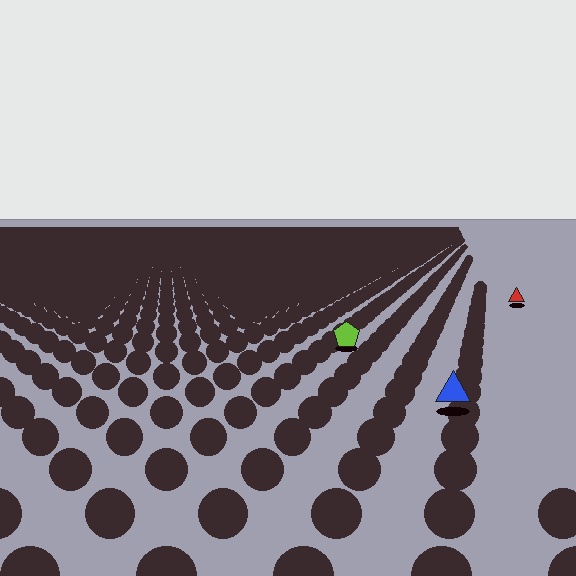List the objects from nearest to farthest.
From nearest to farthest: the blue triangle, the lime pentagon, the red triangle.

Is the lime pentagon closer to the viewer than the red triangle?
Yes. The lime pentagon is closer — you can tell from the texture gradient: the ground texture is coarser near it.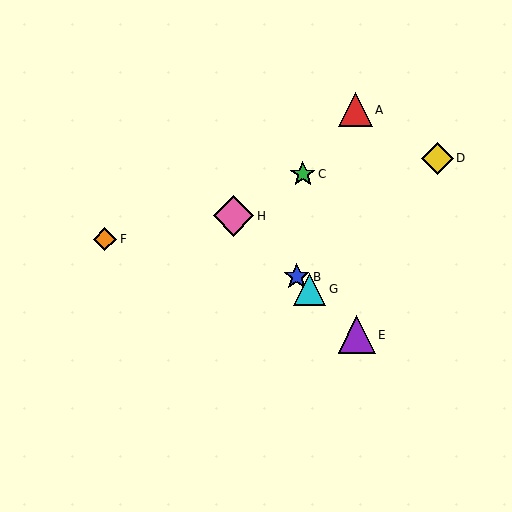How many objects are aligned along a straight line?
4 objects (B, E, G, H) are aligned along a straight line.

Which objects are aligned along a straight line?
Objects B, E, G, H are aligned along a straight line.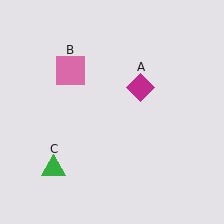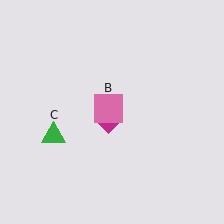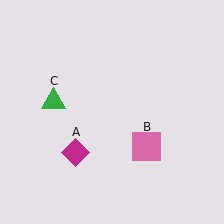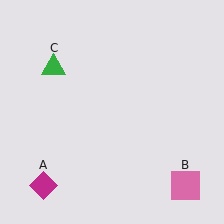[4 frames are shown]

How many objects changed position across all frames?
3 objects changed position: magenta diamond (object A), pink square (object B), green triangle (object C).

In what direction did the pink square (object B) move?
The pink square (object B) moved down and to the right.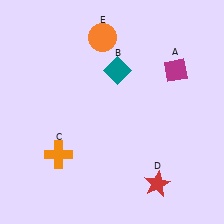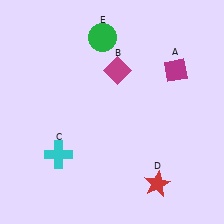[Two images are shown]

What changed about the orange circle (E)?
In Image 1, E is orange. In Image 2, it changed to green.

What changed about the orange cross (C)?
In Image 1, C is orange. In Image 2, it changed to cyan.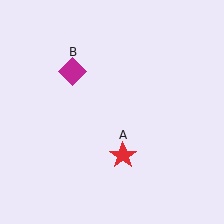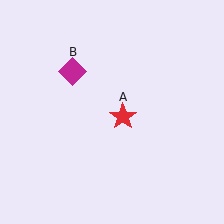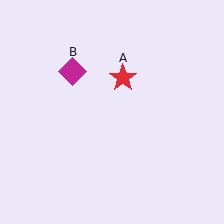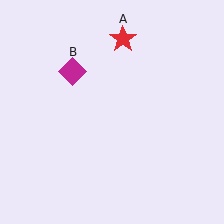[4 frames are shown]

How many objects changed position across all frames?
1 object changed position: red star (object A).